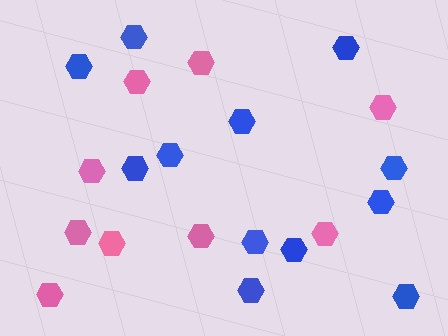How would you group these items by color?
There are 2 groups: one group of pink hexagons (9) and one group of blue hexagons (12).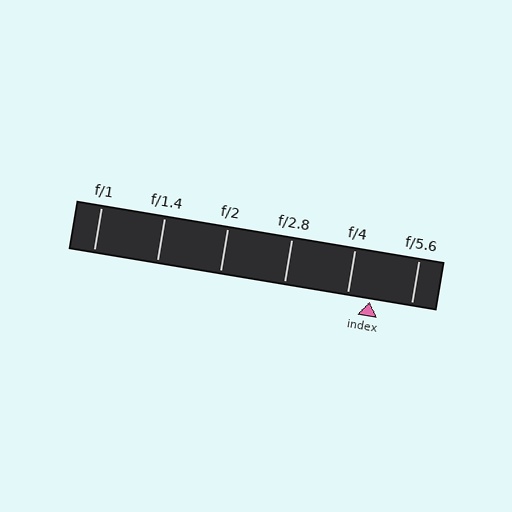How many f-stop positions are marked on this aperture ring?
There are 6 f-stop positions marked.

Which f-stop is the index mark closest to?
The index mark is closest to f/4.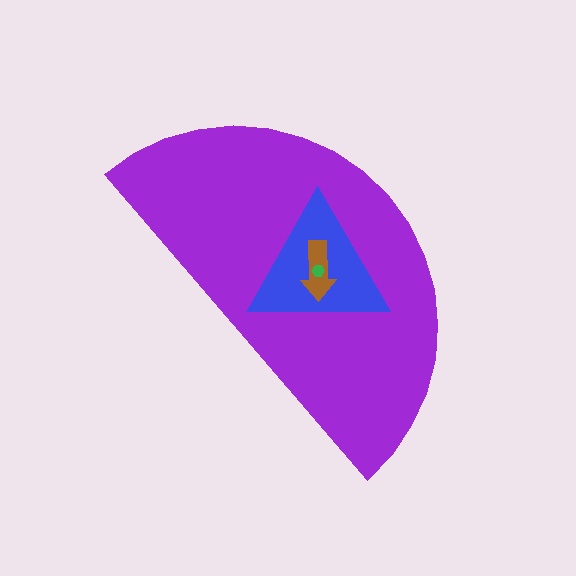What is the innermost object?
The green hexagon.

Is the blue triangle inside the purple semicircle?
Yes.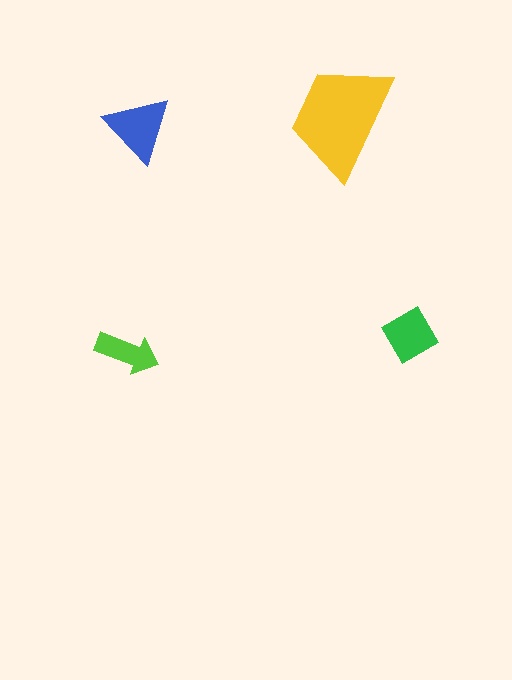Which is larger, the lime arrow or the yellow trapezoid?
The yellow trapezoid.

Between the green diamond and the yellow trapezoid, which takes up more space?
The yellow trapezoid.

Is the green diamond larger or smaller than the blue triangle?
Smaller.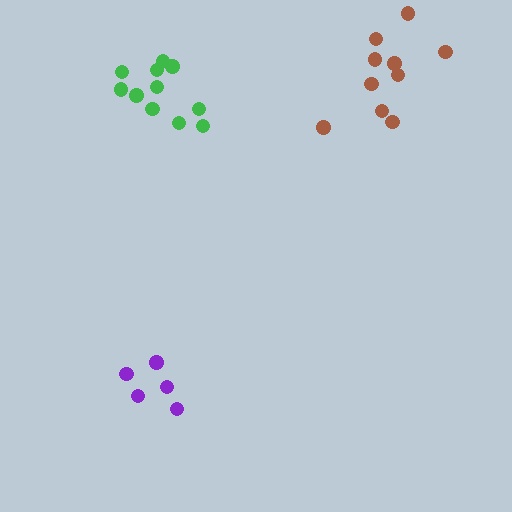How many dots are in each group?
Group 1: 5 dots, Group 2: 11 dots, Group 3: 10 dots (26 total).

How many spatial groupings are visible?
There are 3 spatial groupings.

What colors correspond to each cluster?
The clusters are colored: purple, green, brown.